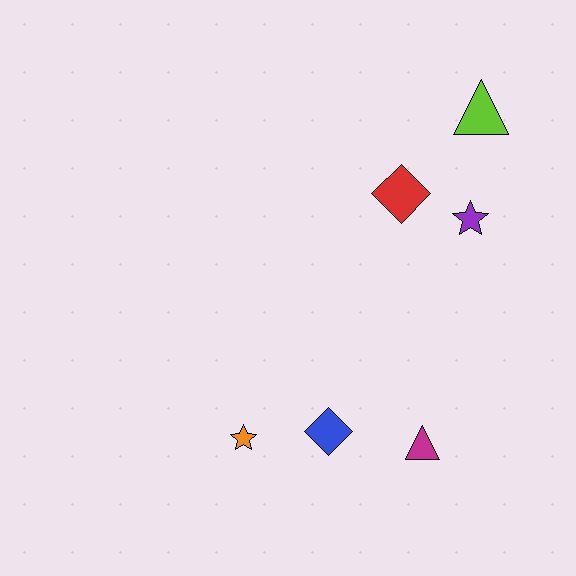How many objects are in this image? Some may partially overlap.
There are 6 objects.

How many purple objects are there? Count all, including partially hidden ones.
There is 1 purple object.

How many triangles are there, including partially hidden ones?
There are 2 triangles.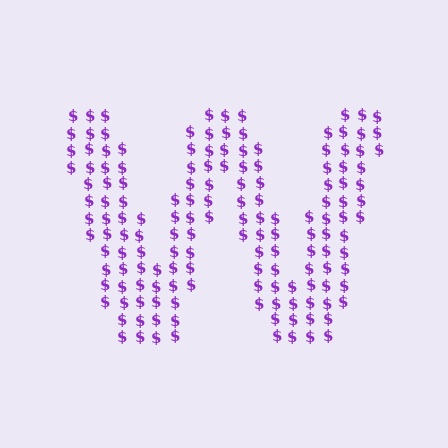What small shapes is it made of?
It is made of small dollar signs.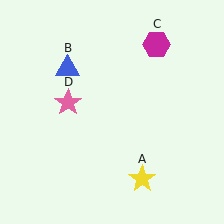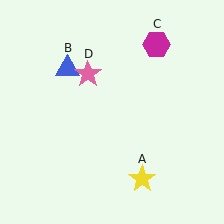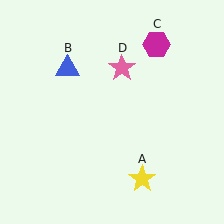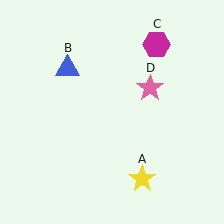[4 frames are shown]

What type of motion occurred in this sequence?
The pink star (object D) rotated clockwise around the center of the scene.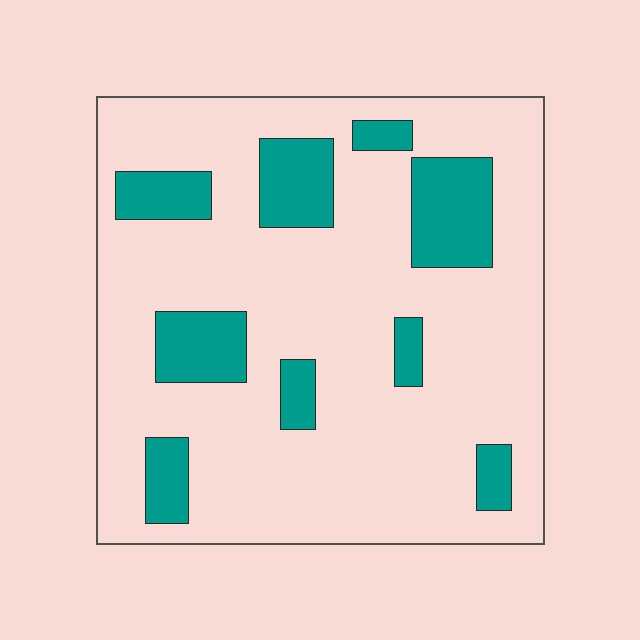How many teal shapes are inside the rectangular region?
9.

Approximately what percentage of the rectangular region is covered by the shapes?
Approximately 20%.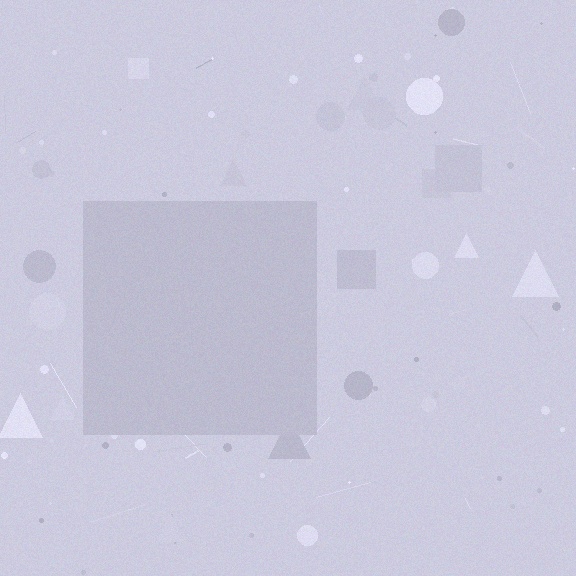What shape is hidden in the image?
A square is hidden in the image.